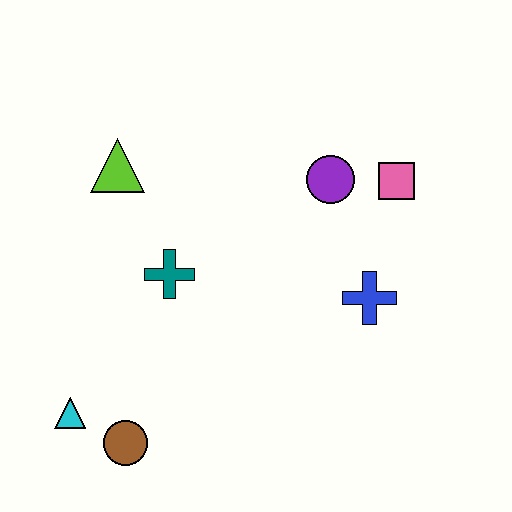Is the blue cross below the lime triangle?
Yes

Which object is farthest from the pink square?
The cyan triangle is farthest from the pink square.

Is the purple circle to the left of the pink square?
Yes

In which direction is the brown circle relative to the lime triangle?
The brown circle is below the lime triangle.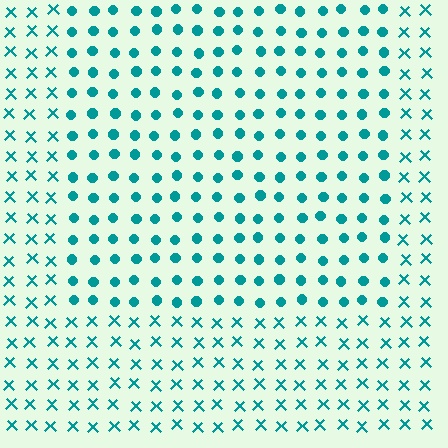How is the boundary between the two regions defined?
The boundary is defined by a change in element shape: circles inside vs. X marks outside. All elements share the same color and spacing.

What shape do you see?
I see a rectangle.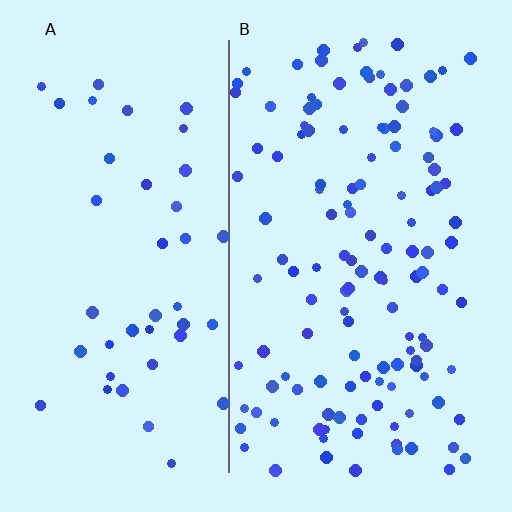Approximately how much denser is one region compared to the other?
Approximately 3.0× — region B over region A.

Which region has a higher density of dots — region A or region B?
B (the right).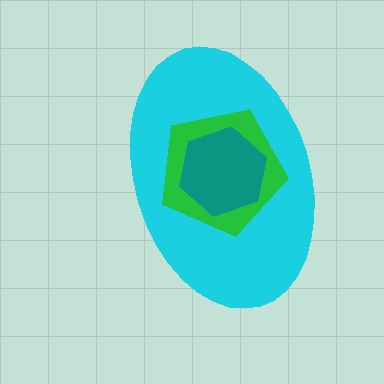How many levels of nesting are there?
3.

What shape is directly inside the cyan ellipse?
The green pentagon.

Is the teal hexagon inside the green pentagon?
Yes.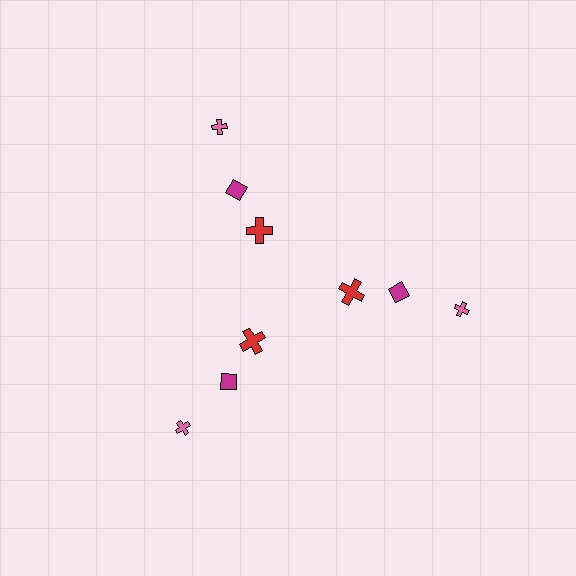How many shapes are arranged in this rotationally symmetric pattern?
There are 9 shapes, arranged in 3 groups of 3.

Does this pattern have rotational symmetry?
Yes, this pattern has 3-fold rotational symmetry. It looks the same after rotating 120 degrees around the center.